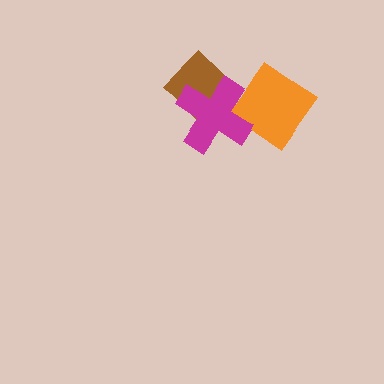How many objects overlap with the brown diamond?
1 object overlaps with the brown diamond.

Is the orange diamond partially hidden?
Yes, it is partially covered by another shape.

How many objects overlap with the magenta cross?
2 objects overlap with the magenta cross.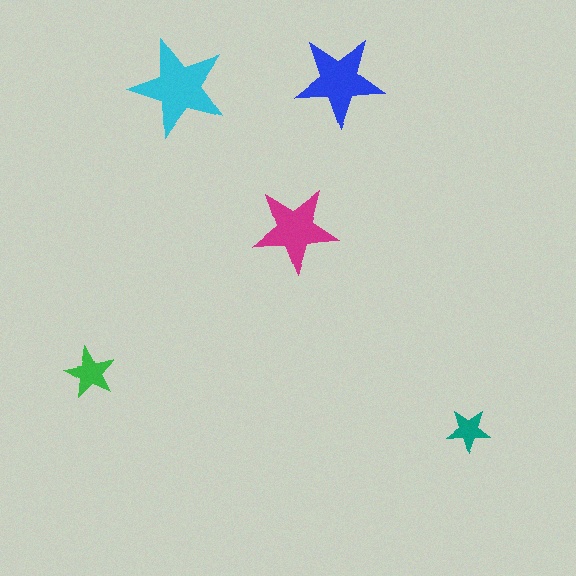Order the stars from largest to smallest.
the cyan one, the blue one, the magenta one, the green one, the teal one.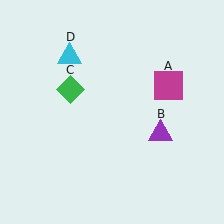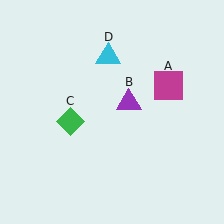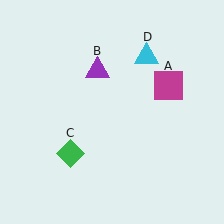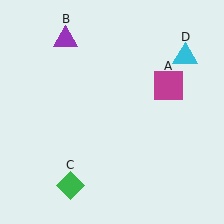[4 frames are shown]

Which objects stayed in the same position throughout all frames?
Magenta square (object A) remained stationary.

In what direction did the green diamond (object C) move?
The green diamond (object C) moved down.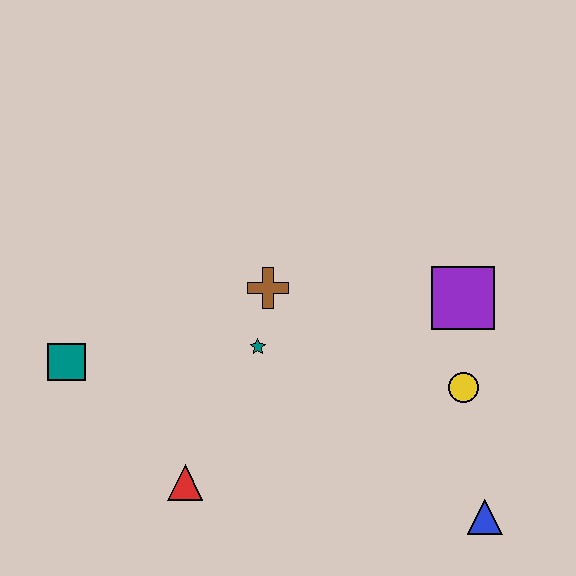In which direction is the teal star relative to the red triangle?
The teal star is above the red triangle.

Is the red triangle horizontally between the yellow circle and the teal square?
Yes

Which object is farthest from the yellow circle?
The teal square is farthest from the yellow circle.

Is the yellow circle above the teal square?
No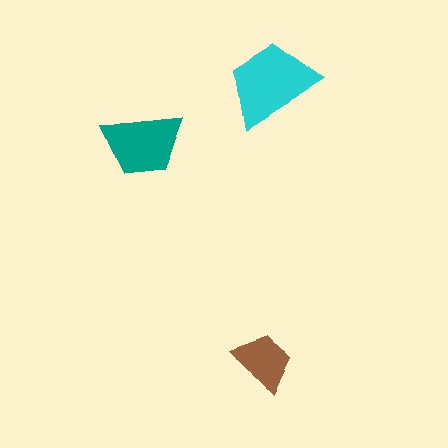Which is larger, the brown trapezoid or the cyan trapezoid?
The cyan one.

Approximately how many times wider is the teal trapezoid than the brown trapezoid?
About 1.5 times wider.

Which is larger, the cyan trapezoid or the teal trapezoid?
The cyan one.